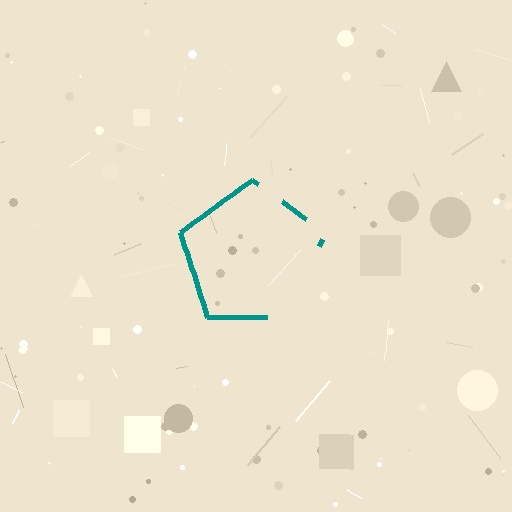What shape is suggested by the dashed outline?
The dashed outline suggests a pentagon.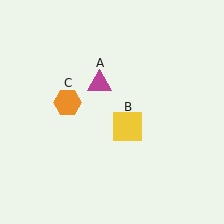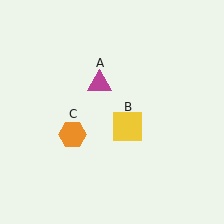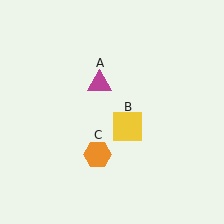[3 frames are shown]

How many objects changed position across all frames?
1 object changed position: orange hexagon (object C).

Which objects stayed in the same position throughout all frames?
Magenta triangle (object A) and yellow square (object B) remained stationary.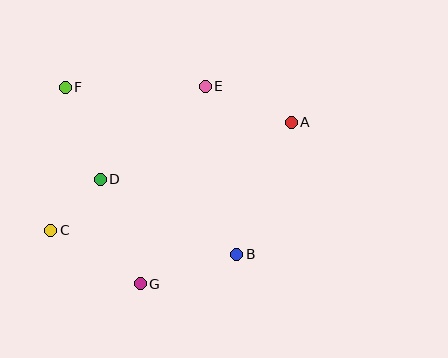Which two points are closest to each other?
Points C and D are closest to each other.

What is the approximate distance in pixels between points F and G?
The distance between F and G is approximately 210 pixels.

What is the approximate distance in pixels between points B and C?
The distance between B and C is approximately 187 pixels.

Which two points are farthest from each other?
Points A and C are farthest from each other.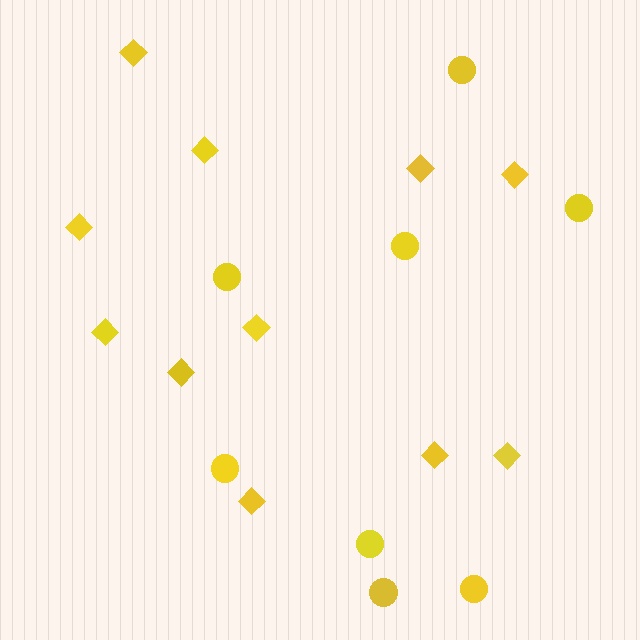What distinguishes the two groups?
There are 2 groups: one group of circles (8) and one group of diamonds (11).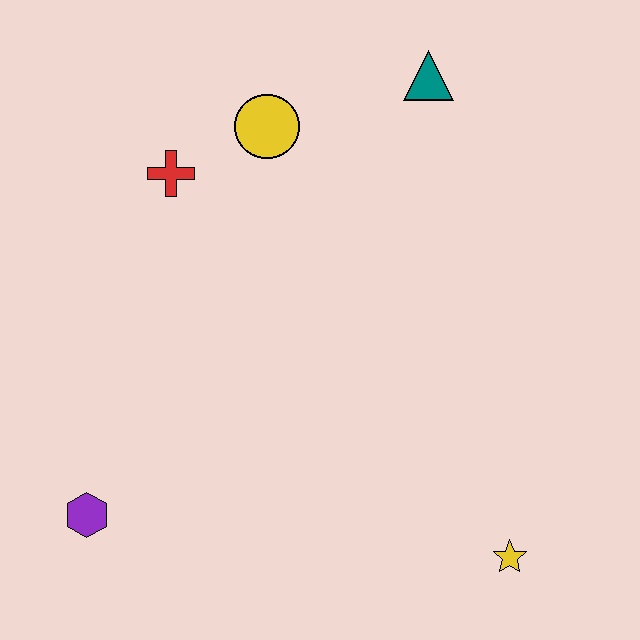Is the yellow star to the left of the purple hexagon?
No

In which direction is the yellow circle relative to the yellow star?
The yellow circle is above the yellow star.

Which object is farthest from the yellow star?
The red cross is farthest from the yellow star.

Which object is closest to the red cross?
The yellow circle is closest to the red cross.